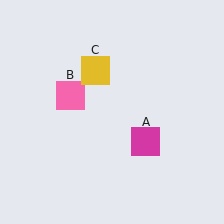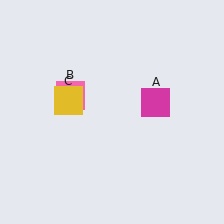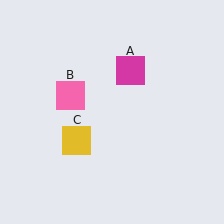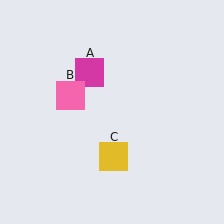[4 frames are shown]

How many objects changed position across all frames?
2 objects changed position: magenta square (object A), yellow square (object C).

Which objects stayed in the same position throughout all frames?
Pink square (object B) remained stationary.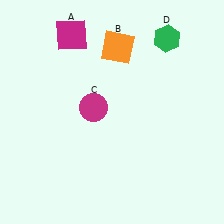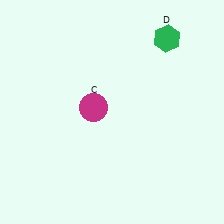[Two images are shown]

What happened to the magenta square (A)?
The magenta square (A) was removed in Image 2. It was in the top-left area of Image 1.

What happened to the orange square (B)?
The orange square (B) was removed in Image 2. It was in the top-right area of Image 1.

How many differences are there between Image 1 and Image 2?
There are 2 differences between the two images.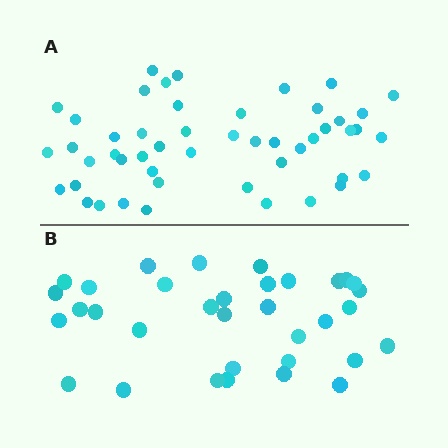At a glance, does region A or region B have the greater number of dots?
Region A (the top region) has more dots.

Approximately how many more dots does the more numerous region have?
Region A has approximately 15 more dots than region B.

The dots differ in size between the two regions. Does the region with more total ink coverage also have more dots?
No. Region B has more total ink coverage because its dots are larger, but region A actually contains more individual dots. Total area can be misleading — the number of items is what matters here.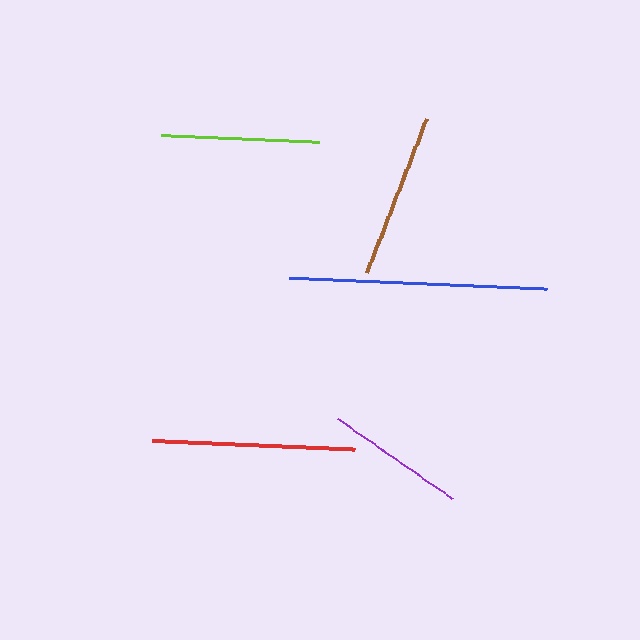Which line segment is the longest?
The blue line is the longest at approximately 258 pixels.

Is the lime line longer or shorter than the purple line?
The lime line is longer than the purple line.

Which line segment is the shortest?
The purple line is the shortest at approximately 140 pixels.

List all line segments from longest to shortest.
From longest to shortest: blue, red, brown, lime, purple.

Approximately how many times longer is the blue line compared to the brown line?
The blue line is approximately 1.6 times the length of the brown line.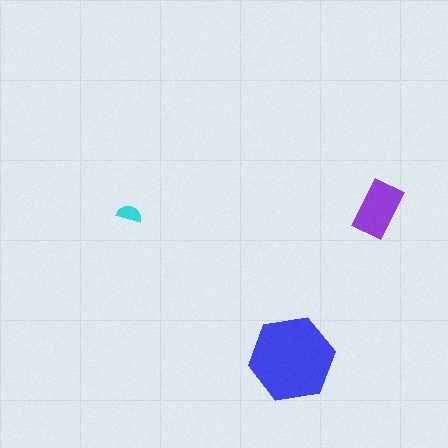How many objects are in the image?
There are 3 objects in the image.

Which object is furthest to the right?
The purple rectangle is rightmost.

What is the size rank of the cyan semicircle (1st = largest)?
3rd.